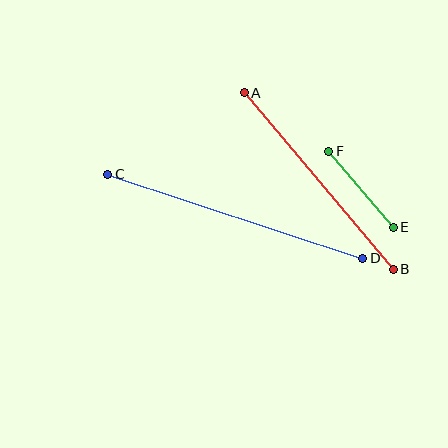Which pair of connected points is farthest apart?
Points C and D are farthest apart.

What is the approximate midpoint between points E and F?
The midpoint is at approximately (361, 189) pixels.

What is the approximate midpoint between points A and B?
The midpoint is at approximately (319, 181) pixels.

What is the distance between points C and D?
The distance is approximately 269 pixels.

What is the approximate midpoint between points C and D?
The midpoint is at approximately (235, 216) pixels.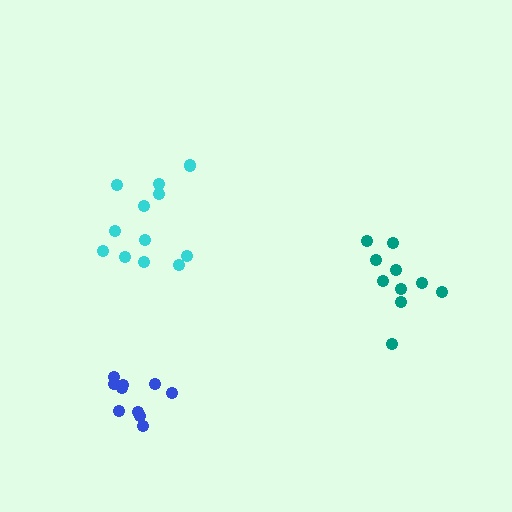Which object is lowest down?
The blue cluster is bottommost.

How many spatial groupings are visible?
There are 3 spatial groupings.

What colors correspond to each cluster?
The clusters are colored: blue, teal, cyan.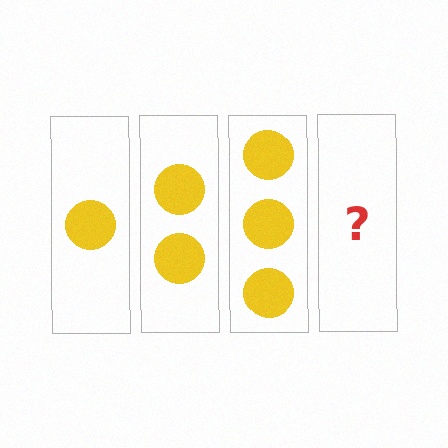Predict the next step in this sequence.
The next step is 4 circles.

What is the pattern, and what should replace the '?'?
The pattern is that each step adds one more circle. The '?' should be 4 circles.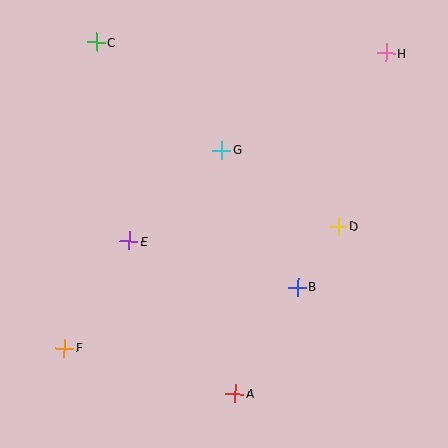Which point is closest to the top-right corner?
Point H is closest to the top-right corner.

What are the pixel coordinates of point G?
Point G is at (222, 150).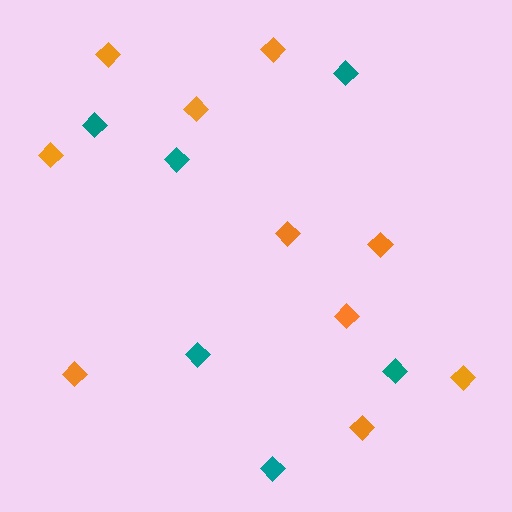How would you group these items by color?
There are 2 groups: one group of orange diamonds (10) and one group of teal diamonds (6).